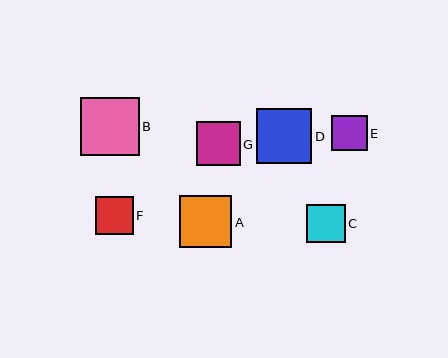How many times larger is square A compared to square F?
Square A is approximately 1.4 times the size of square F.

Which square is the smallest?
Square E is the smallest with a size of approximately 36 pixels.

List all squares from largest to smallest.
From largest to smallest: B, D, A, G, C, F, E.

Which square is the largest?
Square B is the largest with a size of approximately 58 pixels.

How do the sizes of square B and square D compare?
Square B and square D are approximately the same size.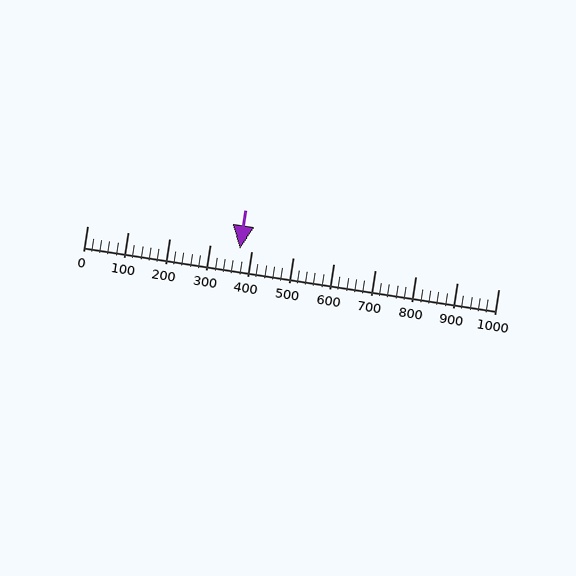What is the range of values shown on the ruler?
The ruler shows values from 0 to 1000.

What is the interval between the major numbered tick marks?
The major tick marks are spaced 100 units apart.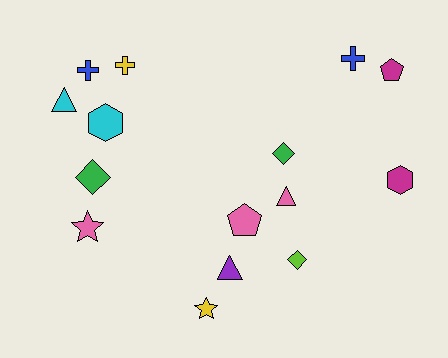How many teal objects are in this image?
There are no teal objects.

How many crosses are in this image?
There are 3 crosses.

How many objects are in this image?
There are 15 objects.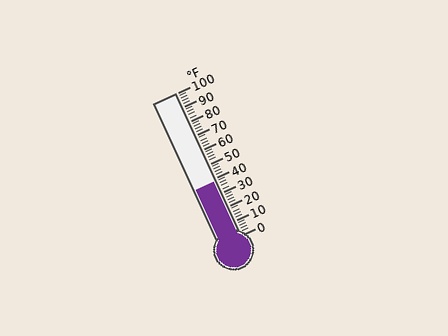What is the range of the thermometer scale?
The thermometer scale ranges from 0°F to 100°F.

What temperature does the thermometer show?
The thermometer shows approximately 38°F.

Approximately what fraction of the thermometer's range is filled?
The thermometer is filled to approximately 40% of its range.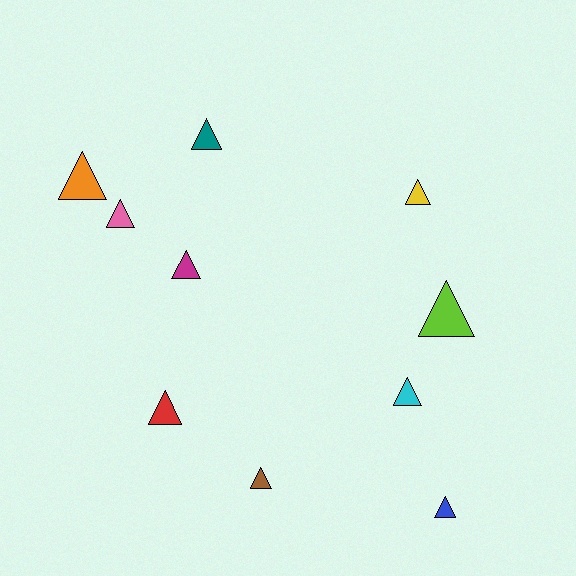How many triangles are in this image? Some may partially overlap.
There are 10 triangles.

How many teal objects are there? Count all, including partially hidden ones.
There is 1 teal object.